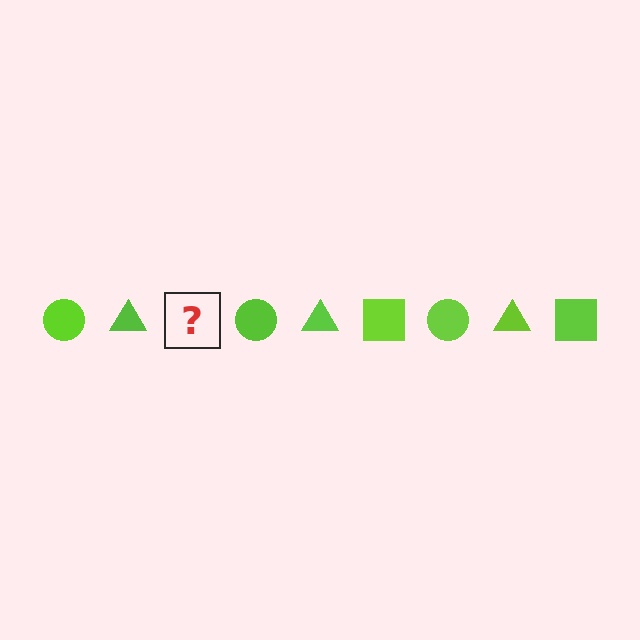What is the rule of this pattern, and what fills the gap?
The rule is that the pattern cycles through circle, triangle, square shapes in lime. The gap should be filled with a lime square.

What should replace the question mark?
The question mark should be replaced with a lime square.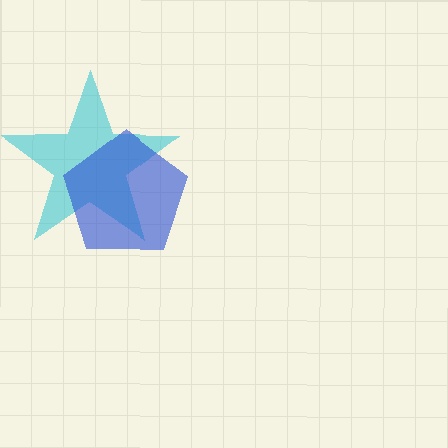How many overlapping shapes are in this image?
There are 2 overlapping shapes in the image.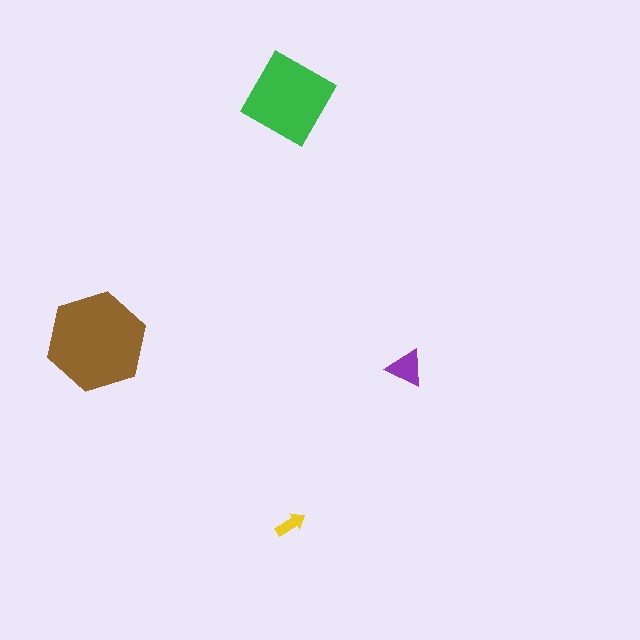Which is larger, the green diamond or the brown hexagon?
The brown hexagon.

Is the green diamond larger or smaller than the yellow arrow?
Larger.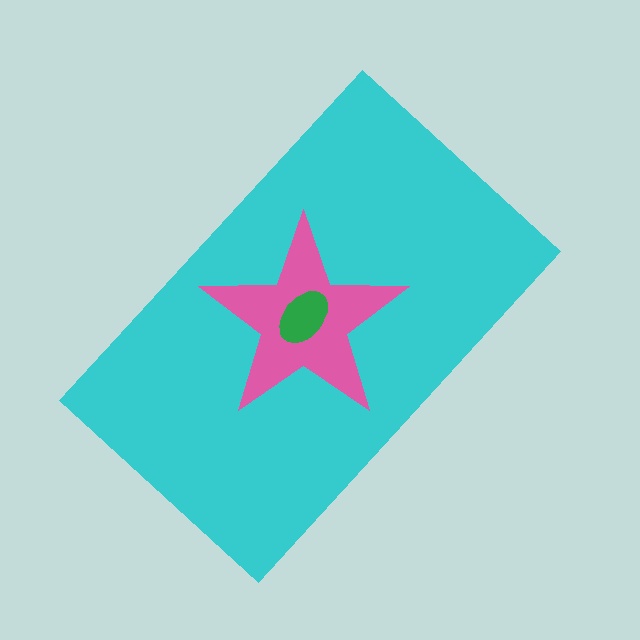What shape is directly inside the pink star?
The green ellipse.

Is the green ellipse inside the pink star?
Yes.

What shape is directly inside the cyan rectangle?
The pink star.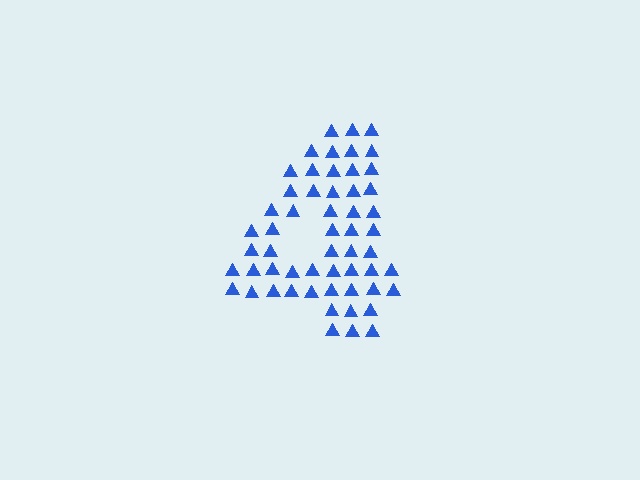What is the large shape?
The large shape is the digit 4.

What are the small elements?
The small elements are triangles.